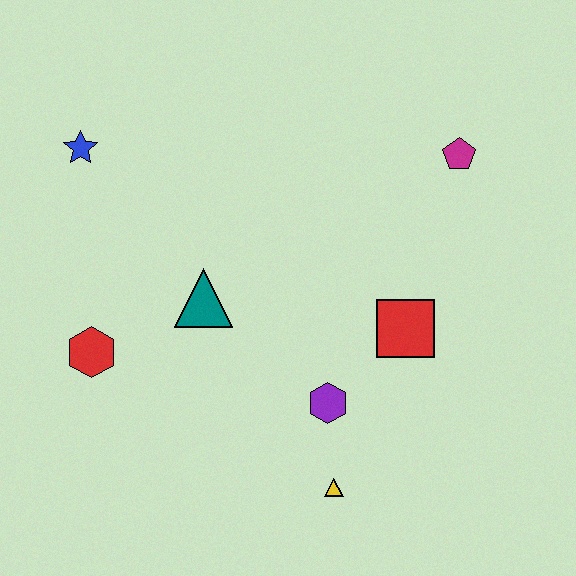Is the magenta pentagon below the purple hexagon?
No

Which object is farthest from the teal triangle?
The magenta pentagon is farthest from the teal triangle.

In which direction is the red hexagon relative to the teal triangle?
The red hexagon is to the left of the teal triangle.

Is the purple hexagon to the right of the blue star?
Yes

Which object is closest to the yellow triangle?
The purple hexagon is closest to the yellow triangle.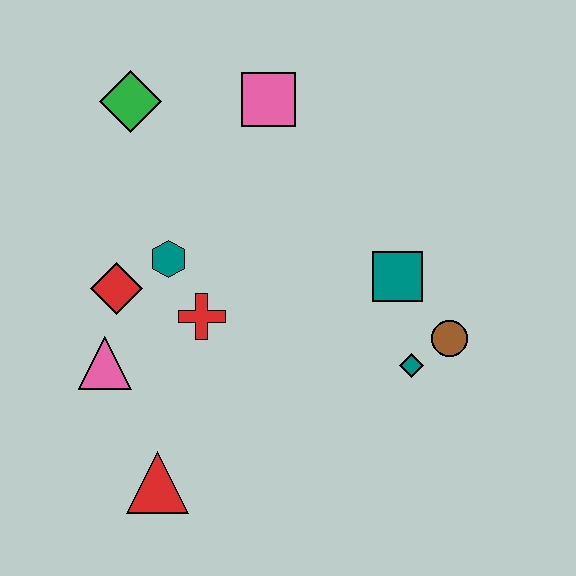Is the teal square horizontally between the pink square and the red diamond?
No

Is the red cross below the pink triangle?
No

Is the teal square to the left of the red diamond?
No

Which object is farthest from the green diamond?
The brown circle is farthest from the green diamond.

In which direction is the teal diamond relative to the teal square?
The teal diamond is below the teal square.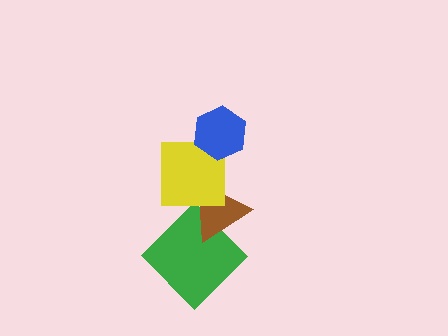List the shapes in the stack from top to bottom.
From top to bottom: the blue hexagon, the yellow square, the brown triangle, the green diamond.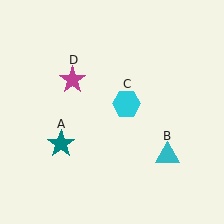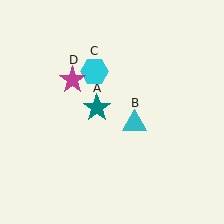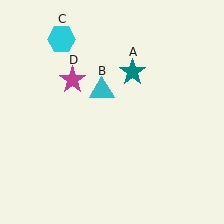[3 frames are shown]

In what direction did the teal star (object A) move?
The teal star (object A) moved up and to the right.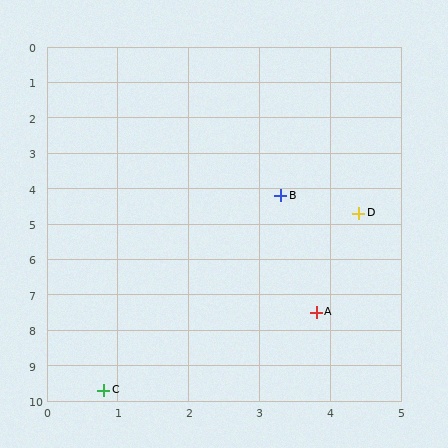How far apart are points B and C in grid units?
Points B and C are about 6.0 grid units apart.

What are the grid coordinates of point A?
Point A is at approximately (3.8, 7.5).